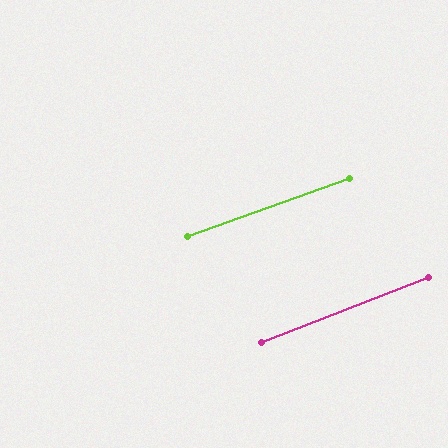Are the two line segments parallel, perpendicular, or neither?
Parallel — their directions differ by only 1.6°.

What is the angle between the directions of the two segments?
Approximately 2 degrees.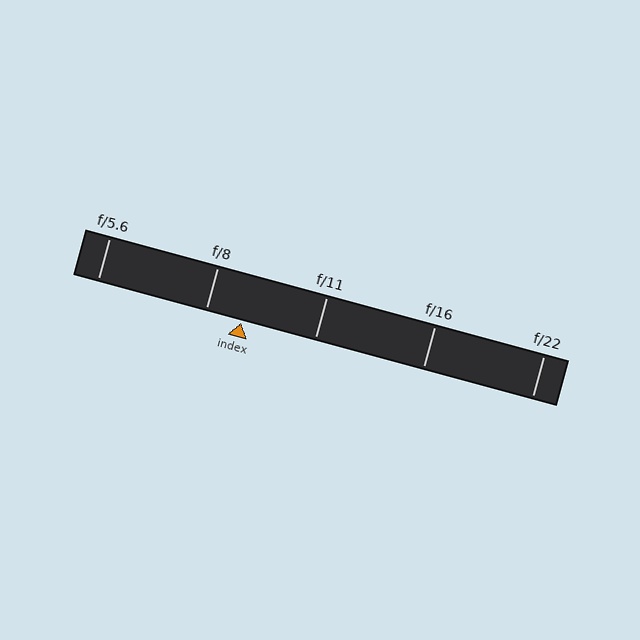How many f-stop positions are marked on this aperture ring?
There are 5 f-stop positions marked.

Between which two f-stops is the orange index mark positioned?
The index mark is between f/8 and f/11.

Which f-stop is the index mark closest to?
The index mark is closest to f/8.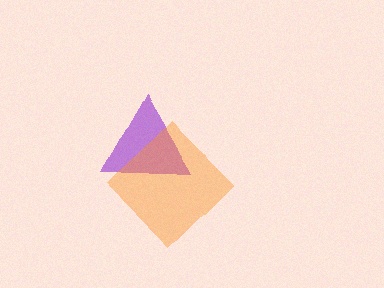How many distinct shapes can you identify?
There are 2 distinct shapes: a purple triangle, an orange diamond.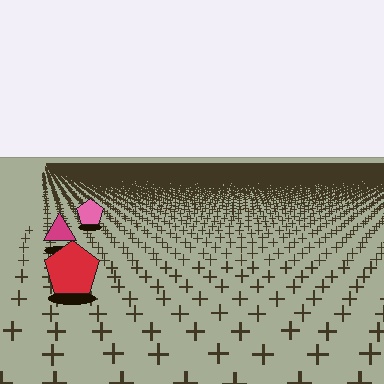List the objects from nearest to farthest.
From nearest to farthest: the red pentagon, the magenta triangle, the pink pentagon.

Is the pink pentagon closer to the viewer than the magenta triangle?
No. The magenta triangle is closer — you can tell from the texture gradient: the ground texture is coarser near it.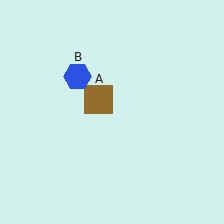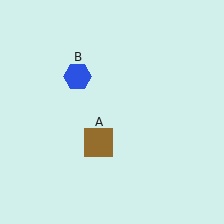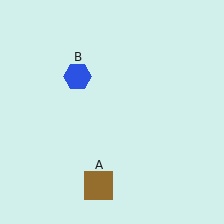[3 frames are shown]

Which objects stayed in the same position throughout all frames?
Blue hexagon (object B) remained stationary.